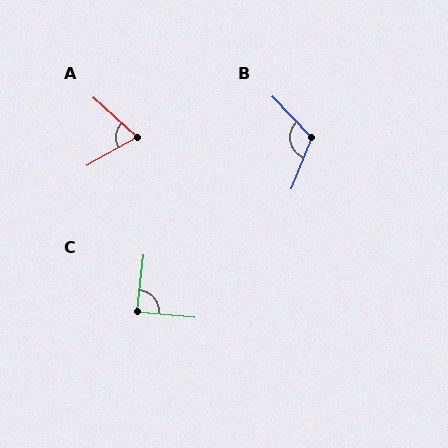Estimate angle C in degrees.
Approximately 88 degrees.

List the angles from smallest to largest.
A (72°), C (88°), B (115°).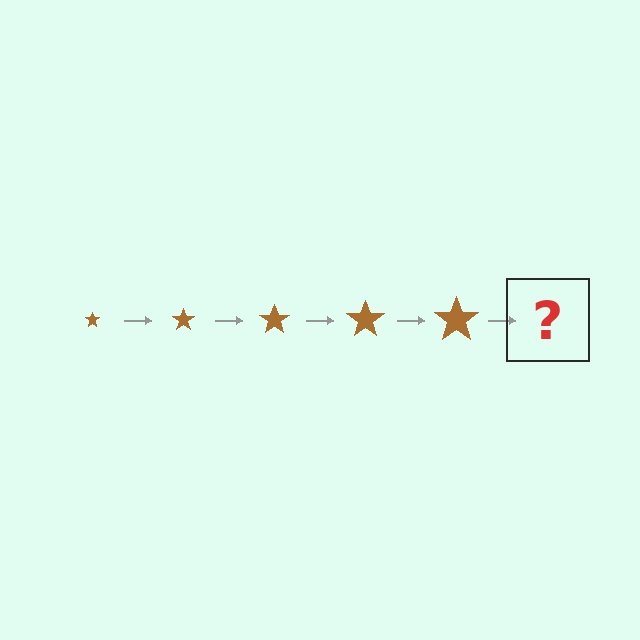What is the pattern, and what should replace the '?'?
The pattern is that the star gets progressively larger each step. The '?' should be a brown star, larger than the previous one.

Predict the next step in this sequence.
The next step is a brown star, larger than the previous one.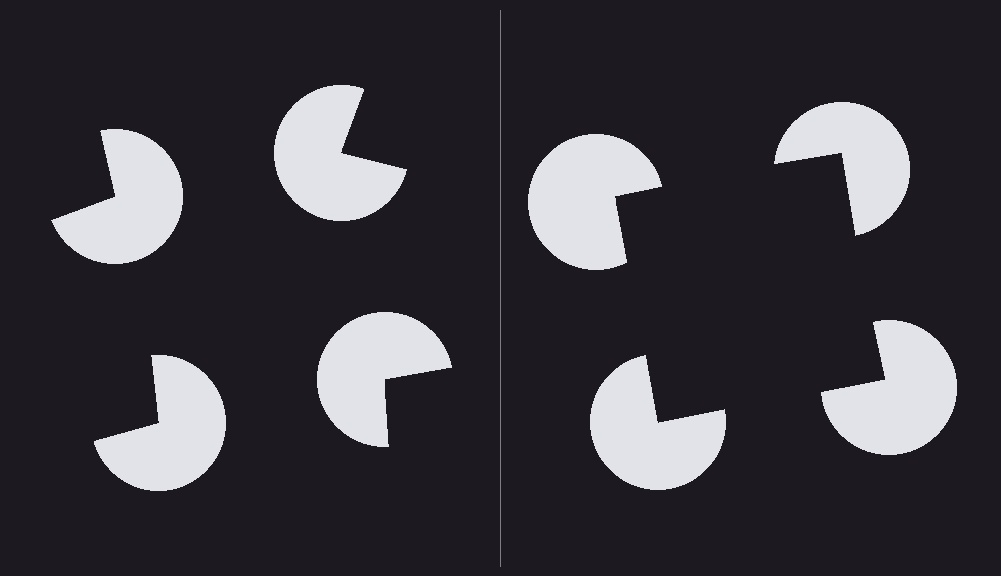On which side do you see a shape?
An illusory square appears on the right side. On the left side the wedge cuts are rotated, so no coherent shape forms.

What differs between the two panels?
The pac-man discs are positioned identically on both sides; only the wedge orientations differ. On the right they align to a square; on the left they are misaligned.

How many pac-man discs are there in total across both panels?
8 — 4 on each side.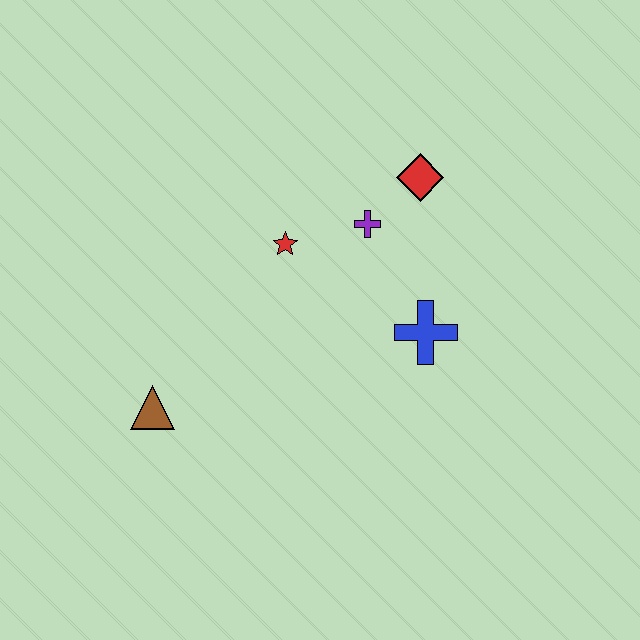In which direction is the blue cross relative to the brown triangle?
The blue cross is to the right of the brown triangle.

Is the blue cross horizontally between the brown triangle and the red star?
No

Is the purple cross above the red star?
Yes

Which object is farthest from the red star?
The brown triangle is farthest from the red star.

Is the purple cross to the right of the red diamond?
No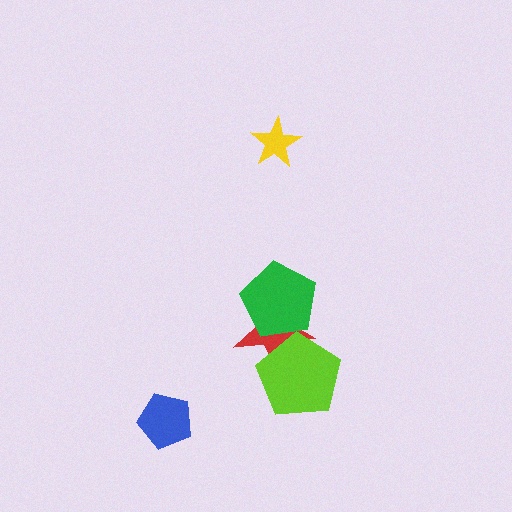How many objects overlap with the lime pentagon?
1 object overlaps with the lime pentagon.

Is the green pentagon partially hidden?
No, no other shape covers it.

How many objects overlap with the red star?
2 objects overlap with the red star.